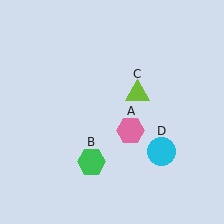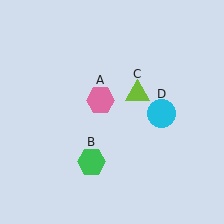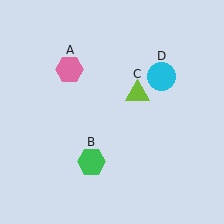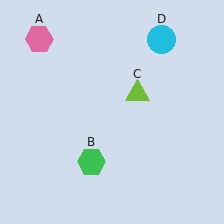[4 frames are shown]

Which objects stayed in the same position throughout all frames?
Green hexagon (object B) and lime triangle (object C) remained stationary.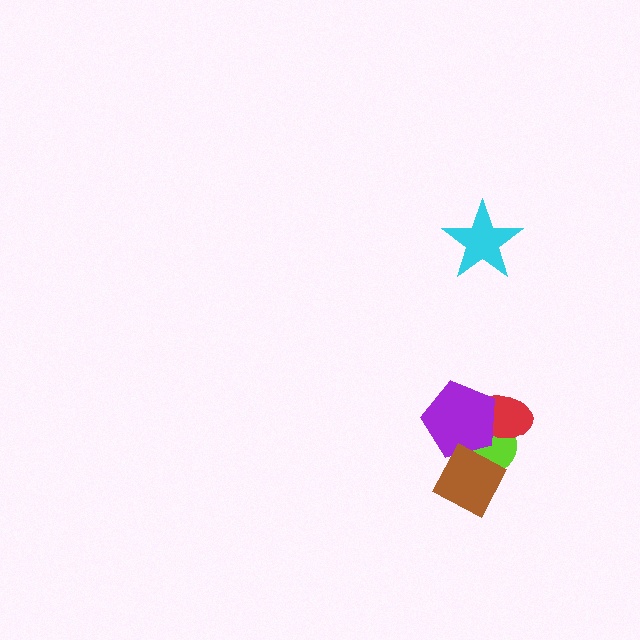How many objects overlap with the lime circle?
3 objects overlap with the lime circle.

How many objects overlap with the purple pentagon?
3 objects overlap with the purple pentagon.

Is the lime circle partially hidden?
Yes, it is partially covered by another shape.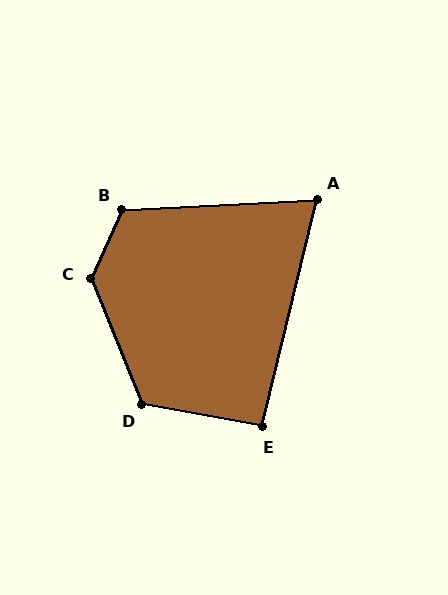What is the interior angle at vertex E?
Approximately 93 degrees (approximately right).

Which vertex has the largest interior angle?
C, at approximately 134 degrees.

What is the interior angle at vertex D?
Approximately 123 degrees (obtuse).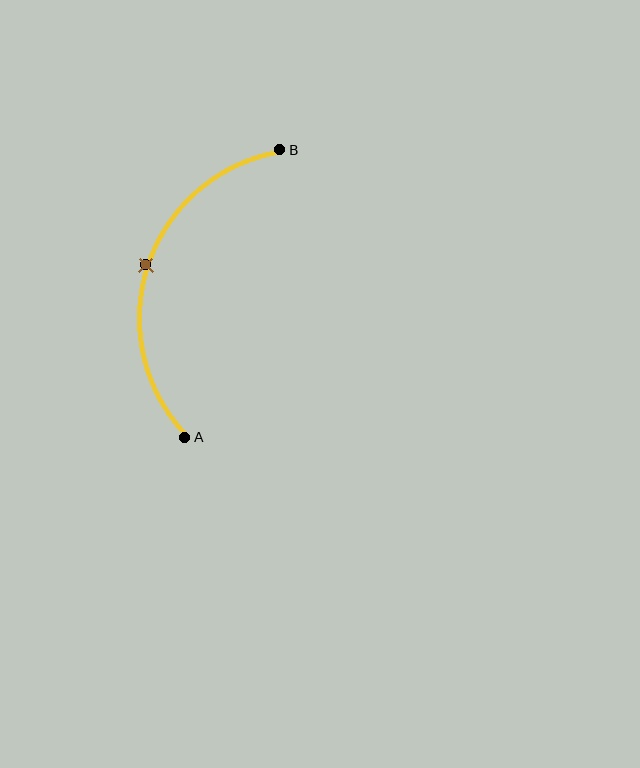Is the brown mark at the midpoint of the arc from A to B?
Yes. The brown mark lies on the arc at equal arc-length from both A and B — it is the arc midpoint.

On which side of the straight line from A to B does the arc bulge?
The arc bulges to the left of the straight line connecting A and B.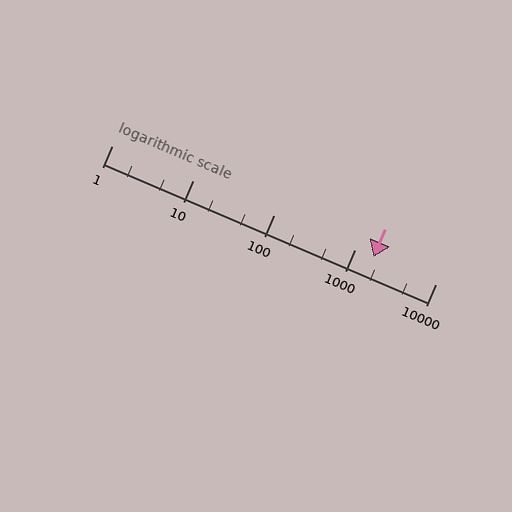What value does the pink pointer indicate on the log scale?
The pointer indicates approximately 1700.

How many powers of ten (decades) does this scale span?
The scale spans 4 decades, from 1 to 10000.